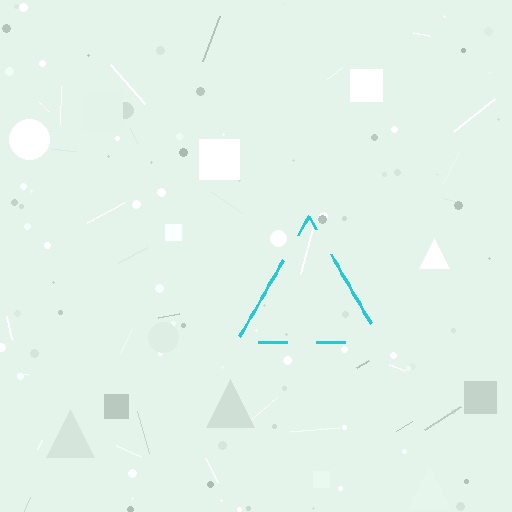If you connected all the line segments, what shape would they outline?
They would outline a triangle.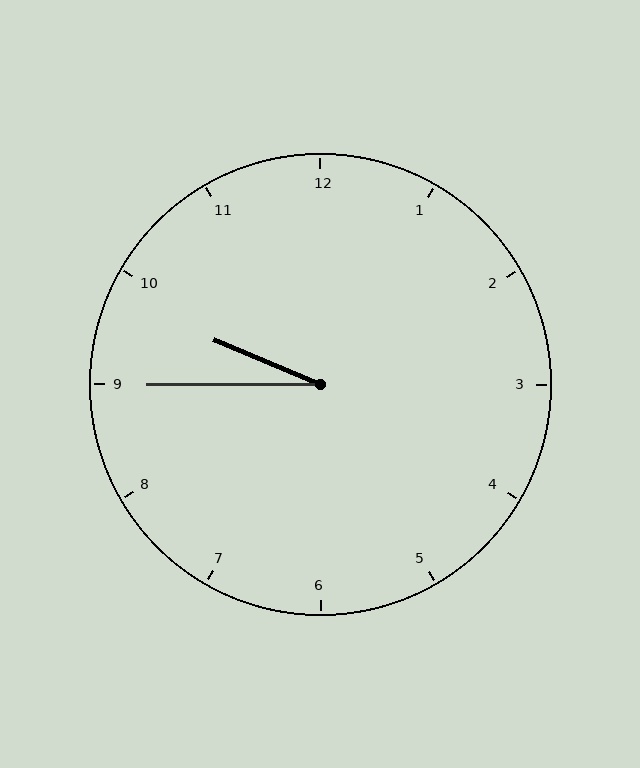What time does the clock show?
9:45.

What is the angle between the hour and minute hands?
Approximately 22 degrees.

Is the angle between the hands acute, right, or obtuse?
It is acute.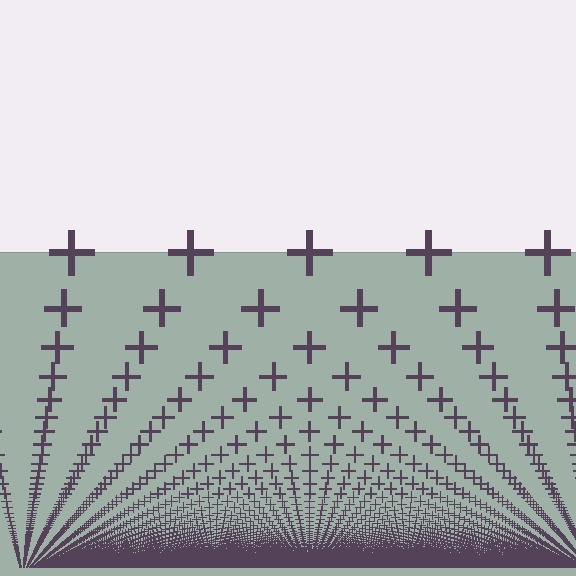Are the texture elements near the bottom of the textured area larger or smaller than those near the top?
Smaller. The gradient is inverted — elements near the bottom are smaller and denser.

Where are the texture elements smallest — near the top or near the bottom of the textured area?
Near the bottom.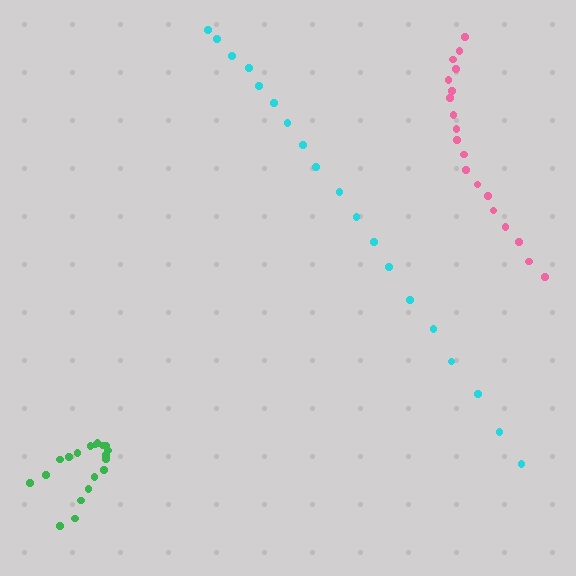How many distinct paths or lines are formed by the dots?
There are 3 distinct paths.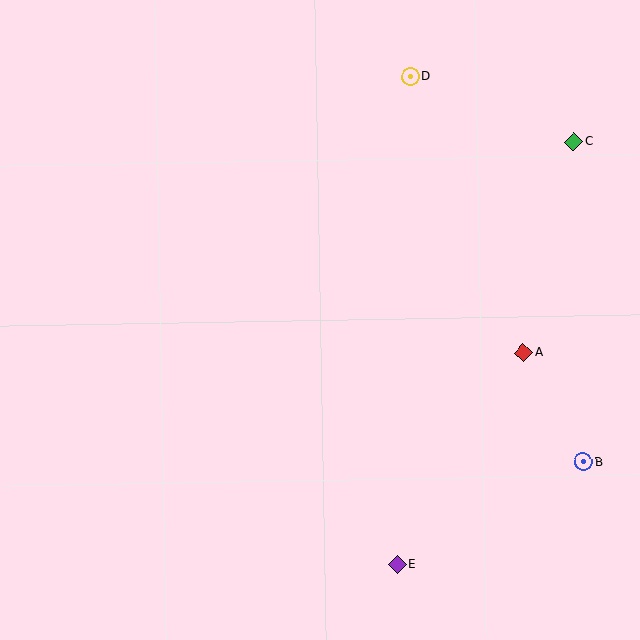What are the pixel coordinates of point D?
Point D is at (410, 77).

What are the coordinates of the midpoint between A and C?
The midpoint between A and C is at (548, 247).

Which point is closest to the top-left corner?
Point D is closest to the top-left corner.